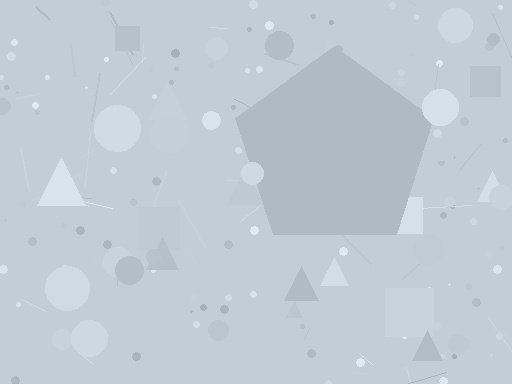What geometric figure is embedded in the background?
A pentagon is embedded in the background.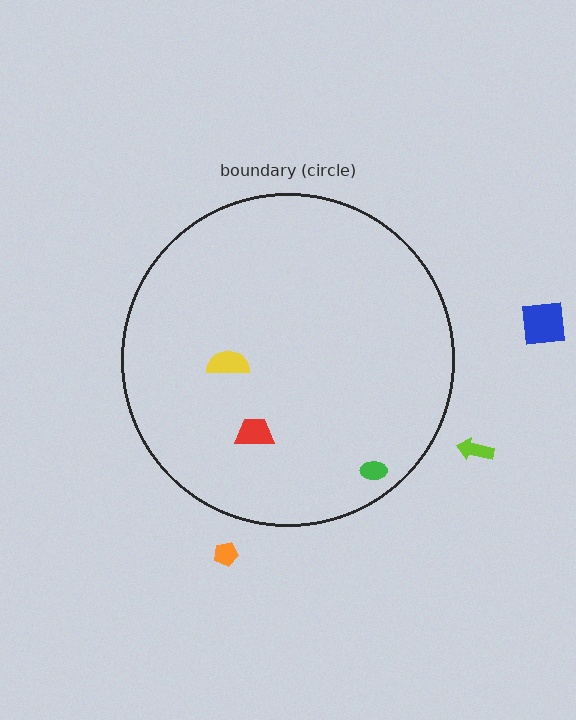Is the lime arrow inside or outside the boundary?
Outside.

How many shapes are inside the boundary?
3 inside, 3 outside.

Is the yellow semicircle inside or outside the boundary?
Inside.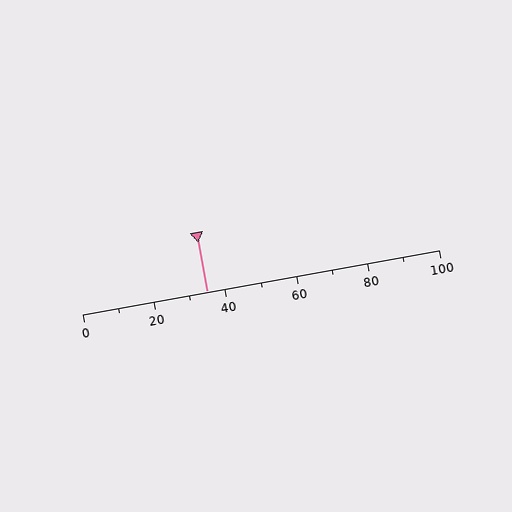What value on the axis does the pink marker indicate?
The marker indicates approximately 35.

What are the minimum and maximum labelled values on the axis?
The axis runs from 0 to 100.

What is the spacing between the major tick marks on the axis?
The major ticks are spaced 20 apart.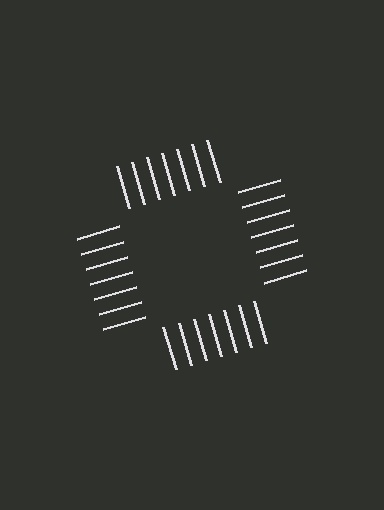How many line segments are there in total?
28 — 7 along each of the 4 edges.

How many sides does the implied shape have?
4 sides — the line-ends trace a square.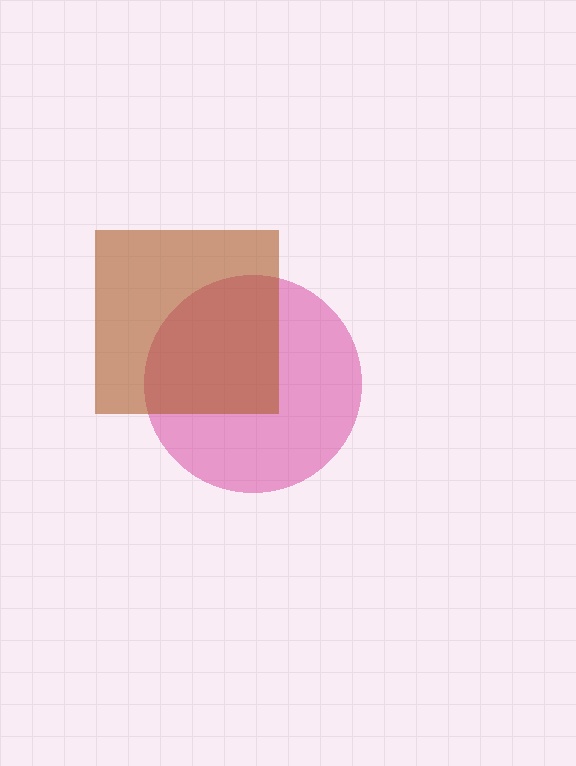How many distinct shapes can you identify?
There are 2 distinct shapes: a magenta circle, a brown square.